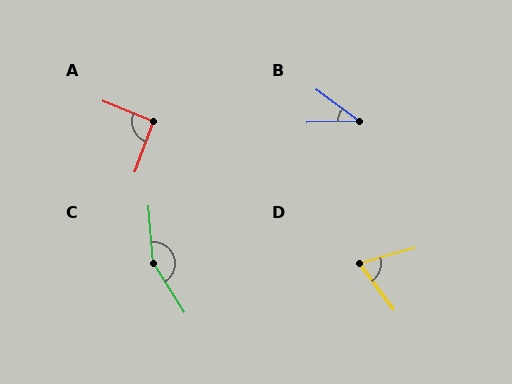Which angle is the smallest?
B, at approximately 38 degrees.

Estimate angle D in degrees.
Approximately 70 degrees.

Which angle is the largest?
C, at approximately 152 degrees.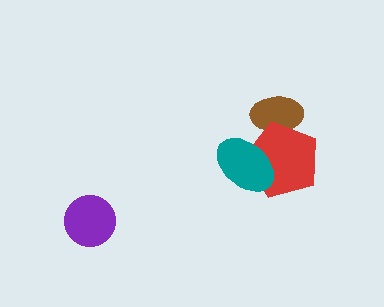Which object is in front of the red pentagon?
The teal ellipse is in front of the red pentagon.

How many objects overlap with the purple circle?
0 objects overlap with the purple circle.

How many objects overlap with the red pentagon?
2 objects overlap with the red pentagon.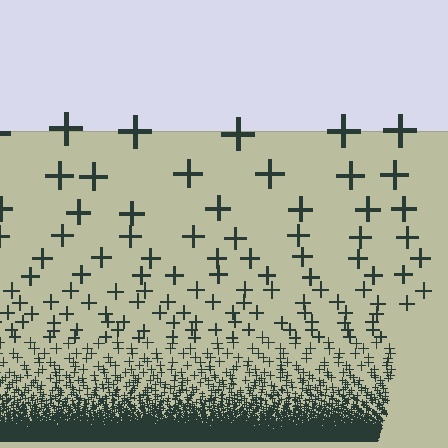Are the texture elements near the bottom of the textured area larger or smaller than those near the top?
Smaller. The gradient is inverted — elements near the bottom are smaller and denser.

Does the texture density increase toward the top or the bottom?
Density increases toward the bottom.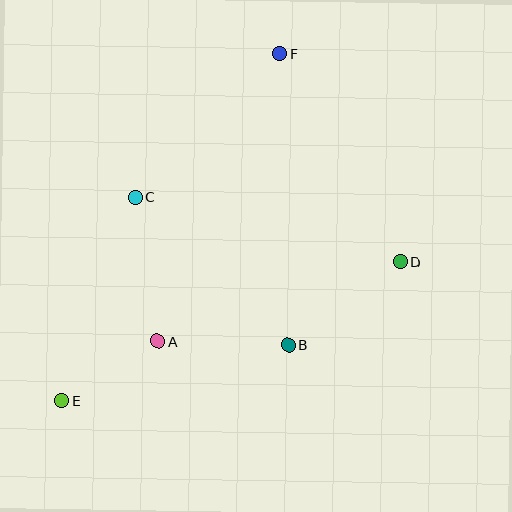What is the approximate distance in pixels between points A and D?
The distance between A and D is approximately 255 pixels.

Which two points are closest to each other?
Points A and E are closest to each other.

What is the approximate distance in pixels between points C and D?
The distance between C and D is approximately 273 pixels.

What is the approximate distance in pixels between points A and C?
The distance between A and C is approximately 145 pixels.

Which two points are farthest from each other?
Points E and F are farthest from each other.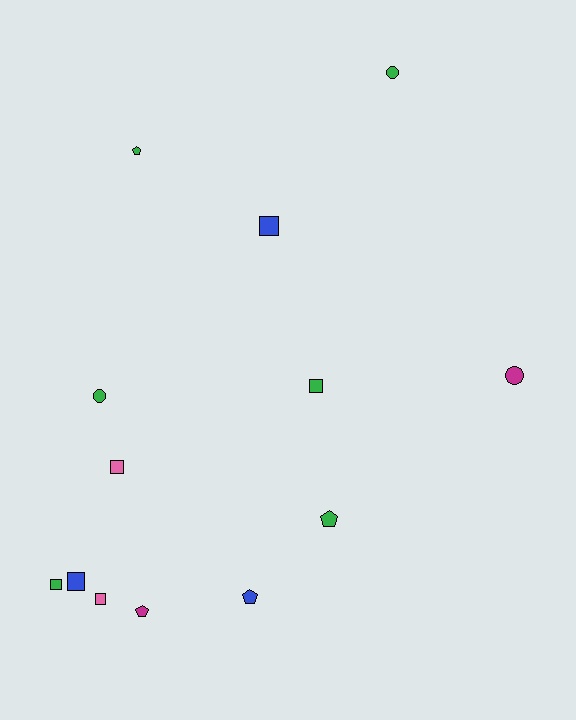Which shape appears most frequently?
Square, with 6 objects.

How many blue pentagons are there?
There is 1 blue pentagon.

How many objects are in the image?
There are 13 objects.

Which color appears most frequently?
Green, with 6 objects.